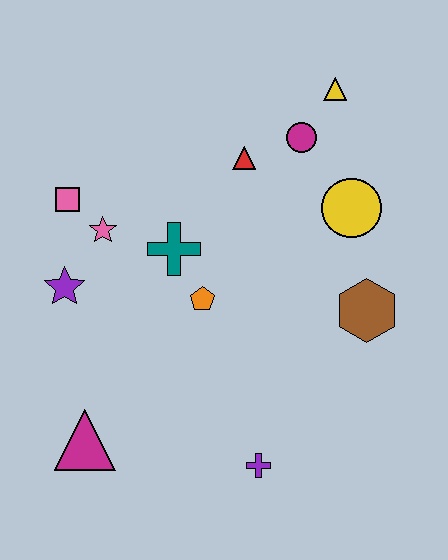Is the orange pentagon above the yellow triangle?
No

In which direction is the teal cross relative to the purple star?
The teal cross is to the right of the purple star.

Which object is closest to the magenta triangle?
The purple star is closest to the magenta triangle.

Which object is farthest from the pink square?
The purple cross is farthest from the pink square.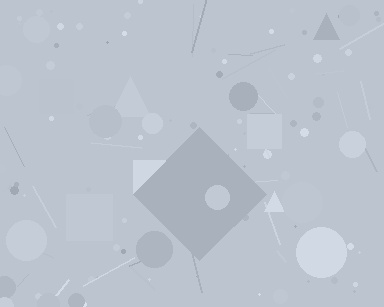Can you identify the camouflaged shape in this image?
The camouflaged shape is a diamond.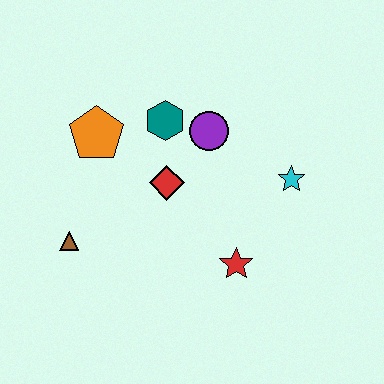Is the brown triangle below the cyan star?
Yes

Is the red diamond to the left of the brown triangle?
No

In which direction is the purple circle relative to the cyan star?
The purple circle is to the left of the cyan star.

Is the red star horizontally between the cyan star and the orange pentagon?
Yes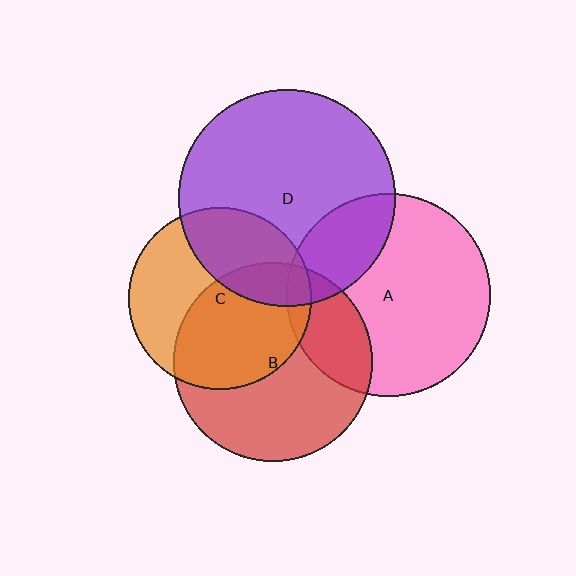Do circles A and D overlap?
Yes.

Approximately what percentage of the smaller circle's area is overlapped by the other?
Approximately 25%.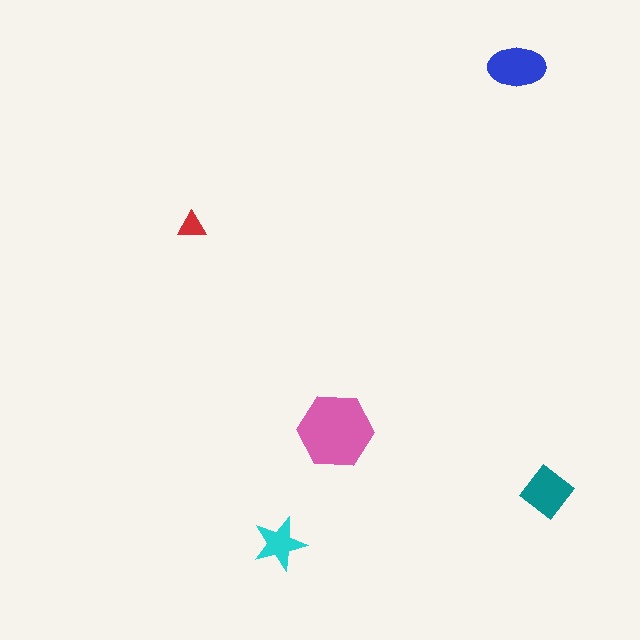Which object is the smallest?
The red triangle.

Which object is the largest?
The pink hexagon.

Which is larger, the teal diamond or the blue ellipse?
The blue ellipse.